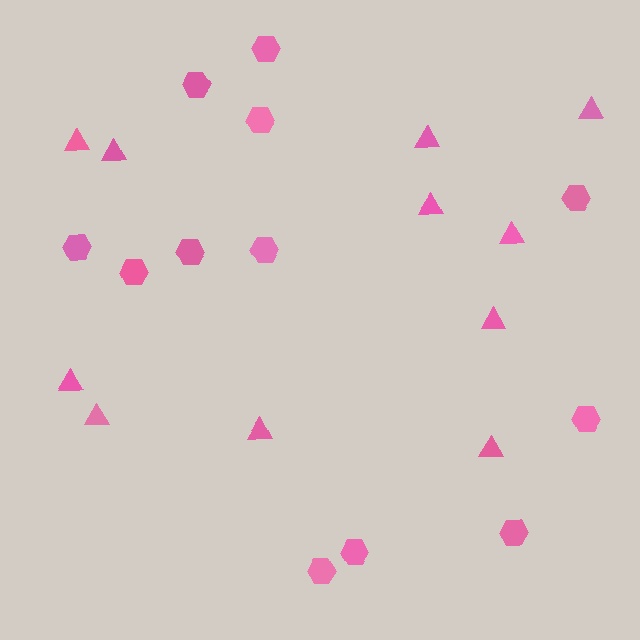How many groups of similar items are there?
There are 2 groups: one group of hexagons (12) and one group of triangles (11).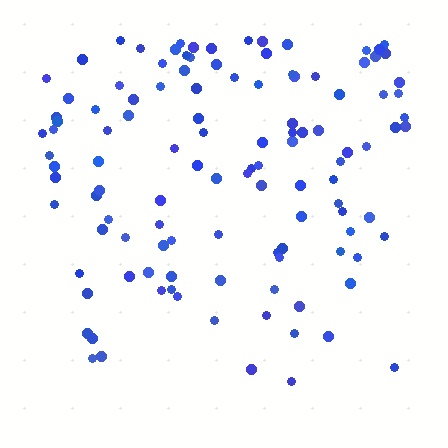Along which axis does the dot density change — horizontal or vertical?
Vertical.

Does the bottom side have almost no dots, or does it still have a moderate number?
Still a moderate number, just noticeably fewer than the top.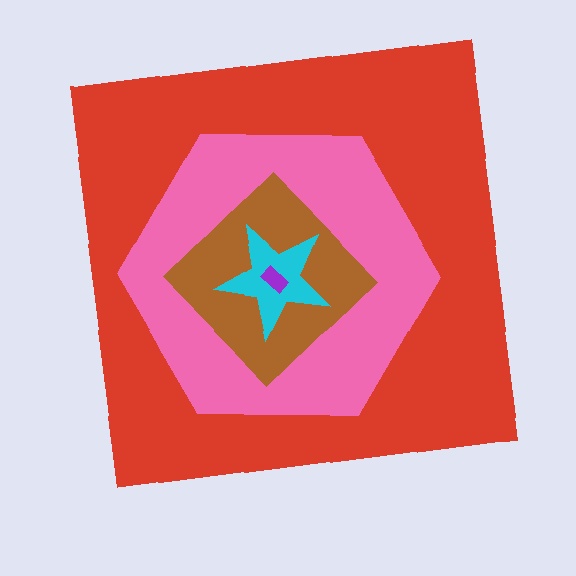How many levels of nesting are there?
5.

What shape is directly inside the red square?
The pink hexagon.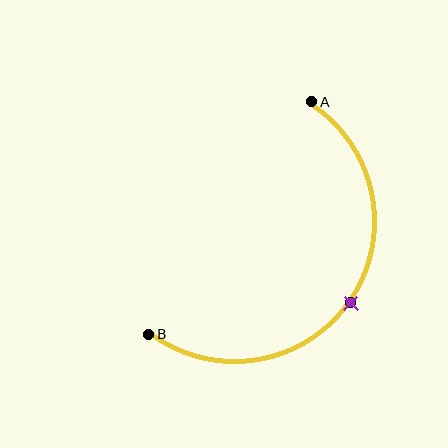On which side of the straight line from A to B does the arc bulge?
The arc bulges below and to the right of the straight line connecting A and B.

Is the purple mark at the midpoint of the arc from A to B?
Yes. The purple mark lies on the arc at equal arc-length from both A and B — it is the arc midpoint.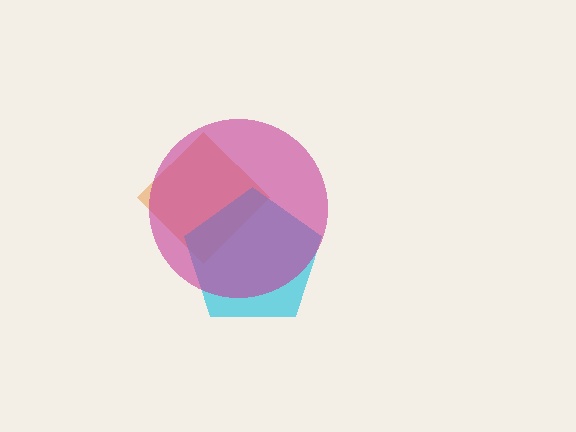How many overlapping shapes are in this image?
There are 3 overlapping shapes in the image.